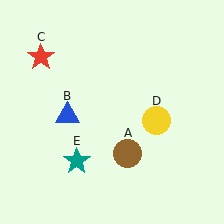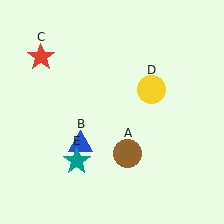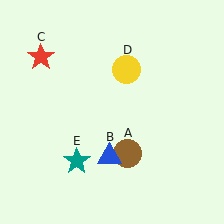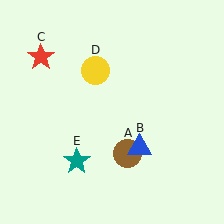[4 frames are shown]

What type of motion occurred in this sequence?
The blue triangle (object B), yellow circle (object D) rotated counterclockwise around the center of the scene.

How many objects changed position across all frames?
2 objects changed position: blue triangle (object B), yellow circle (object D).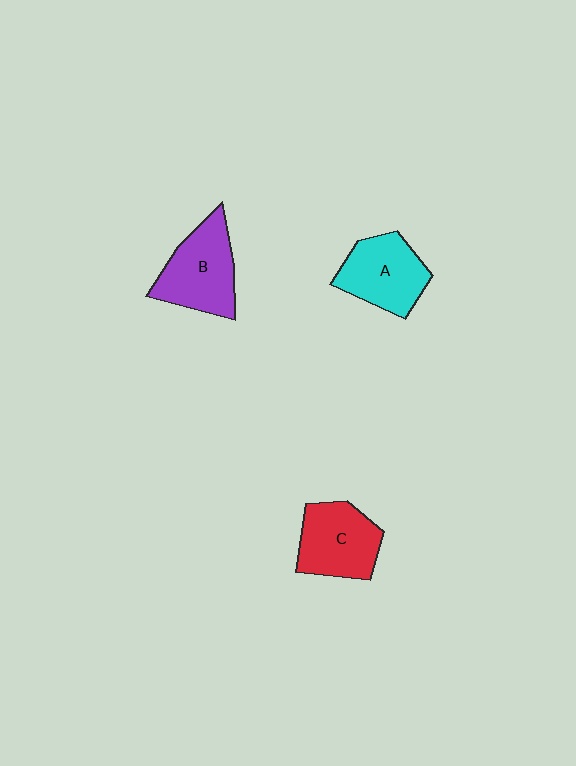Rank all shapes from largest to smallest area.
From largest to smallest: B (purple), C (red), A (cyan).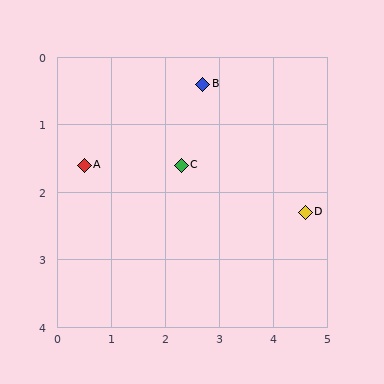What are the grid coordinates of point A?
Point A is at approximately (0.5, 1.6).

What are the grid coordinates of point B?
Point B is at approximately (2.7, 0.4).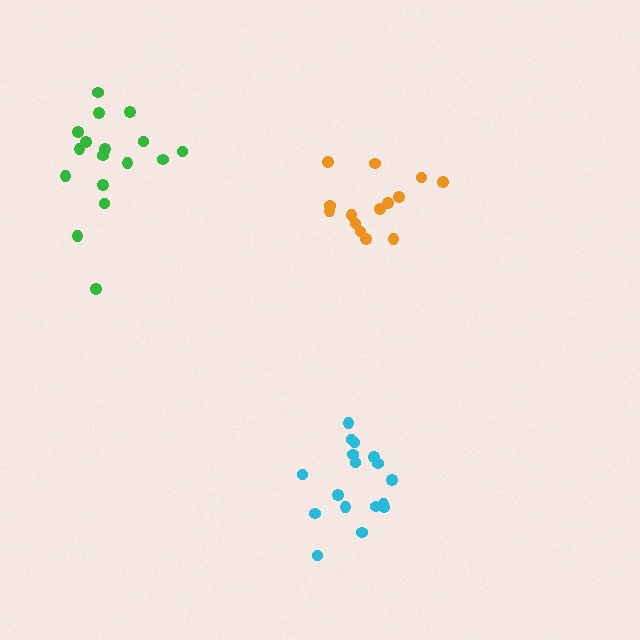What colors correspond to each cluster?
The clusters are colored: orange, cyan, green.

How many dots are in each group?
Group 1: 14 dots, Group 2: 17 dots, Group 3: 18 dots (49 total).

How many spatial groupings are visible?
There are 3 spatial groupings.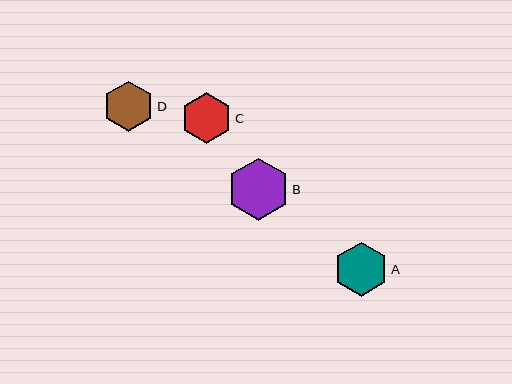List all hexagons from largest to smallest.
From largest to smallest: B, A, C, D.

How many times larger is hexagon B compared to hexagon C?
Hexagon B is approximately 1.2 times the size of hexagon C.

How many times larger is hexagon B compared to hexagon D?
Hexagon B is approximately 1.2 times the size of hexagon D.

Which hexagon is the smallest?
Hexagon D is the smallest with a size of approximately 50 pixels.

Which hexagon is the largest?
Hexagon B is the largest with a size of approximately 62 pixels.